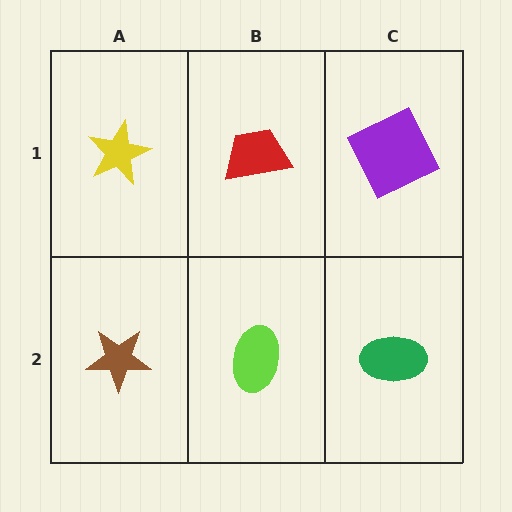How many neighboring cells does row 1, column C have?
2.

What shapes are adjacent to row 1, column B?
A lime ellipse (row 2, column B), a yellow star (row 1, column A), a purple square (row 1, column C).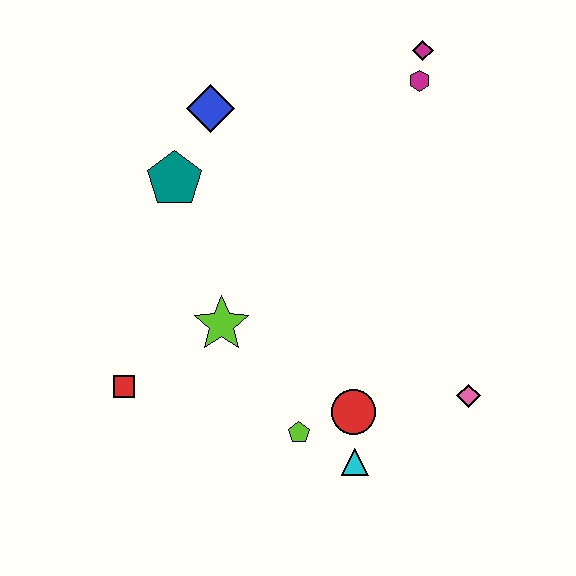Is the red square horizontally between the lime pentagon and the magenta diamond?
No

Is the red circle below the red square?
Yes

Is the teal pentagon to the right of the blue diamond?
No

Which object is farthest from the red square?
The magenta diamond is farthest from the red square.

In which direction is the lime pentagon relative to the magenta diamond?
The lime pentagon is below the magenta diamond.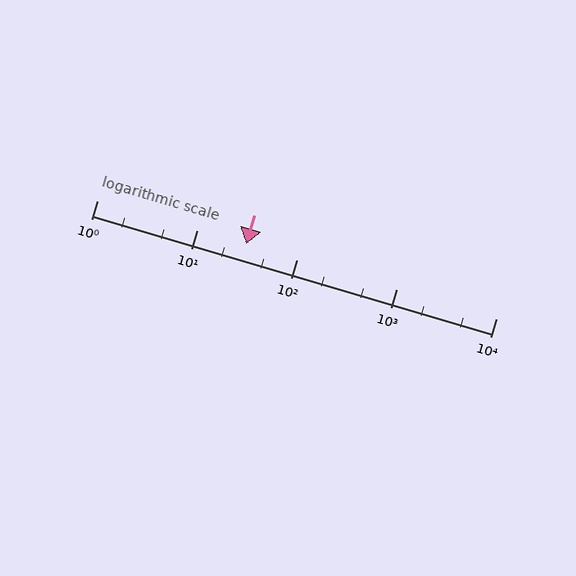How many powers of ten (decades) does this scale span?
The scale spans 4 decades, from 1 to 10000.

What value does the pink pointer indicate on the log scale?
The pointer indicates approximately 31.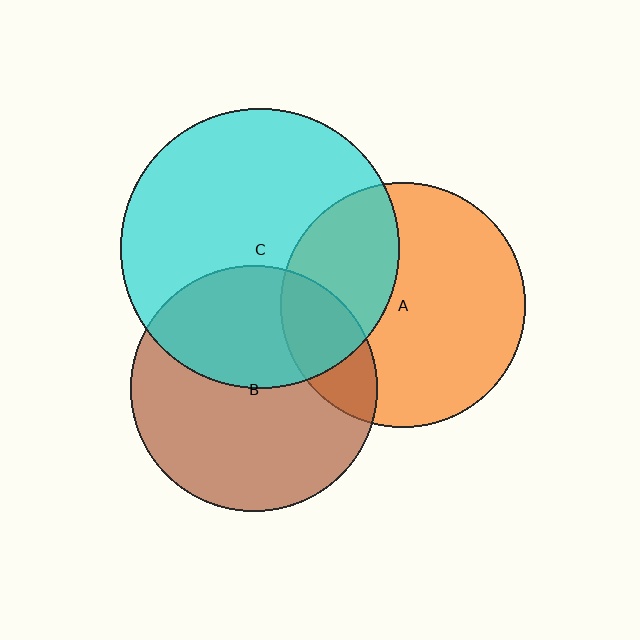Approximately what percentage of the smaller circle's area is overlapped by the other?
Approximately 20%.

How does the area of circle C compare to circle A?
Approximately 1.3 times.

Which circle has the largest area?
Circle C (cyan).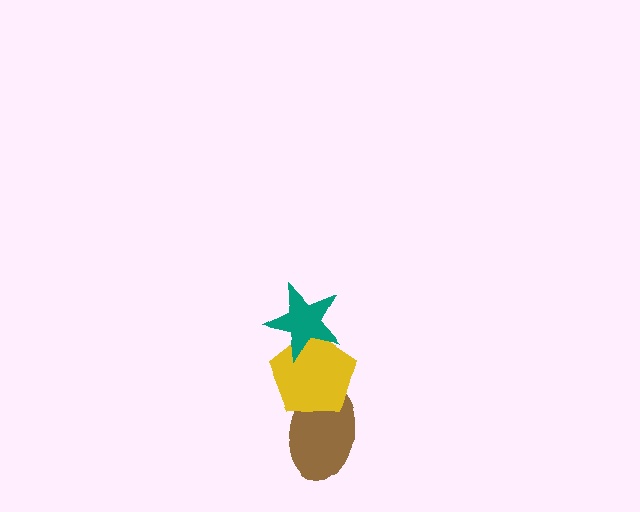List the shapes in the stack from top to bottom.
From top to bottom: the teal star, the yellow pentagon, the brown ellipse.